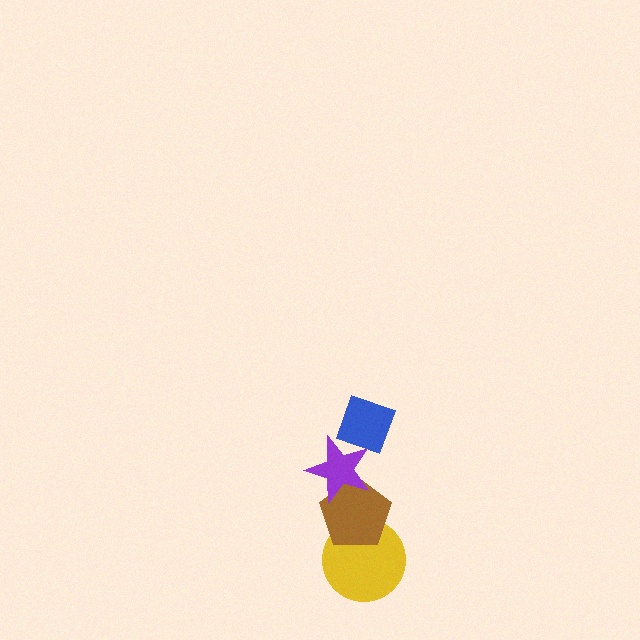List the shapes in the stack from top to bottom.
From top to bottom: the blue diamond, the purple star, the brown pentagon, the yellow circle.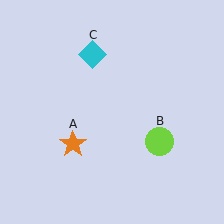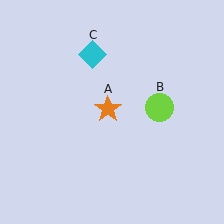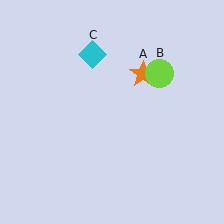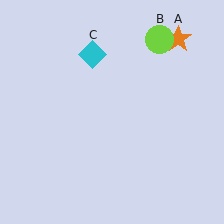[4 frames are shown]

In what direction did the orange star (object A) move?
The orange star (object A) moved up and to the right.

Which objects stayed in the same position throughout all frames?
Cyan diamond (object C) remained stationary.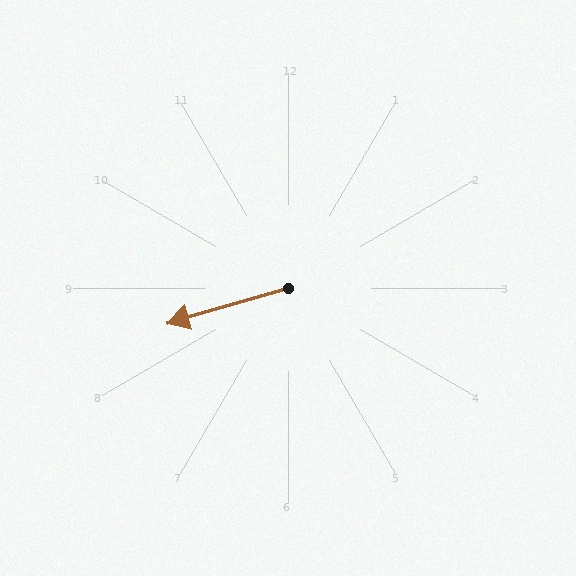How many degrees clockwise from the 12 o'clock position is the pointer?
Approximately 254 degrees.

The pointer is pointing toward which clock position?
Roughly 8 o'clock.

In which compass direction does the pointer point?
West.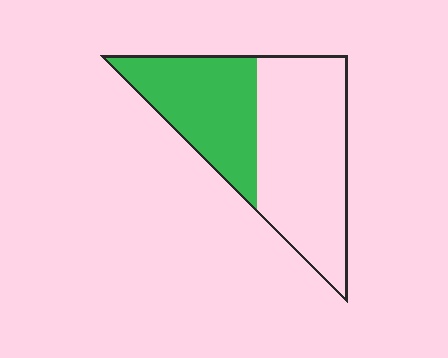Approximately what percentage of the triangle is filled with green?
Approximately 40%.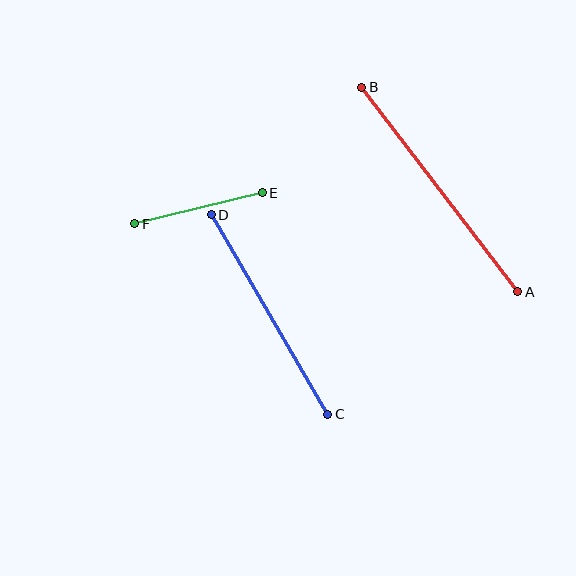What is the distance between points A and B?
The distance is approximately 257 pixels.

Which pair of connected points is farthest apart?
Points A and B are farthest apart.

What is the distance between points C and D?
The distance is approximately 231 pixels.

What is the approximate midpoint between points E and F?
The midpoint is at approximately (199, 208) pixels.